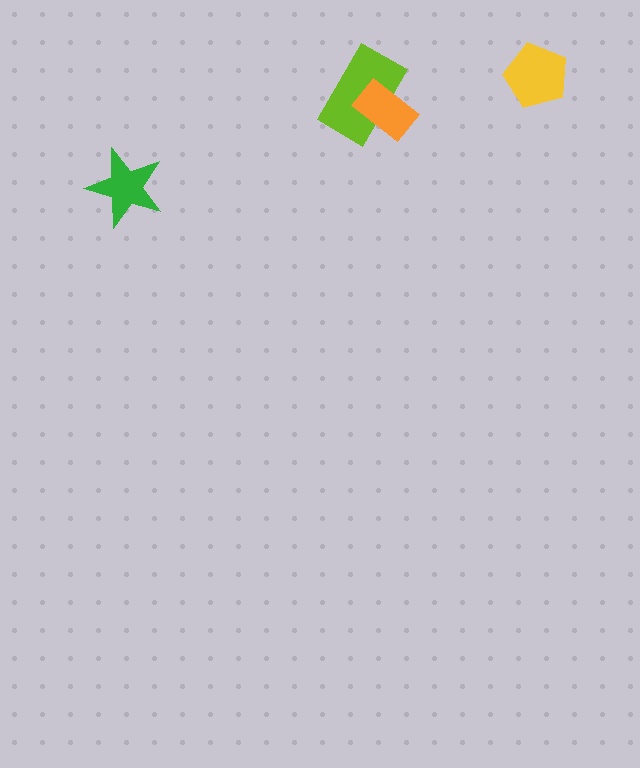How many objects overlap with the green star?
0 objects overlap with the green star.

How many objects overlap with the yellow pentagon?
0 objects overlap with the yellow pentagon.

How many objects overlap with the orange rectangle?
1 object overlaps with the orange rectangle.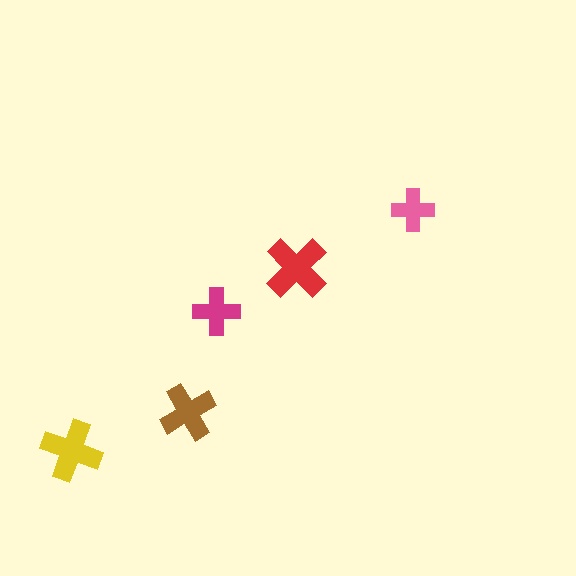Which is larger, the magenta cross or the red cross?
The red one.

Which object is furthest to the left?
The yellow cross is leftmost.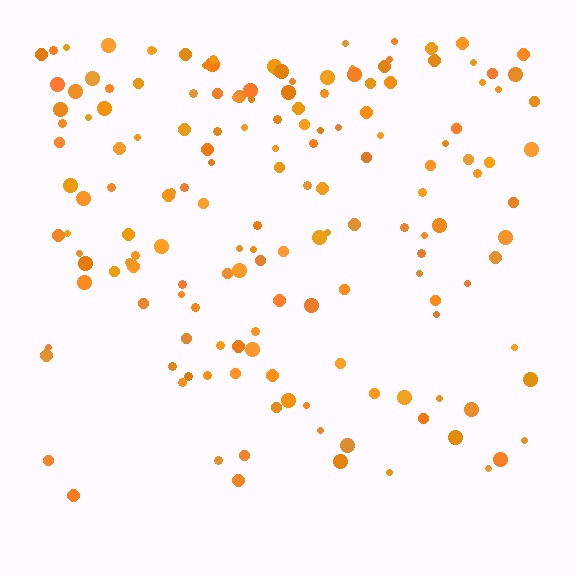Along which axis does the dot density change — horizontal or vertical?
Vertical.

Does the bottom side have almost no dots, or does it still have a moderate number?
Still a moderate number, just noticeably fewer than the top.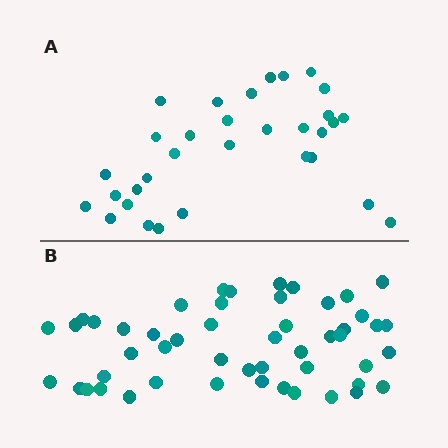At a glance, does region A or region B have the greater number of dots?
Region B (the bottom region) has more dots.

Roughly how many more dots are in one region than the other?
Region B has approximately 20 more dots than region A.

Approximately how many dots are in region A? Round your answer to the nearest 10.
About 30 dots. (The exact count is 32, which rounds to 30.)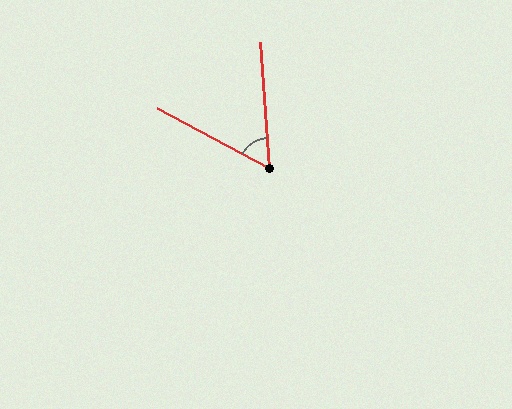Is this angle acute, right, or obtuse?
It is acute.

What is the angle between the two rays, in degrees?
Approximately 58 degrees.